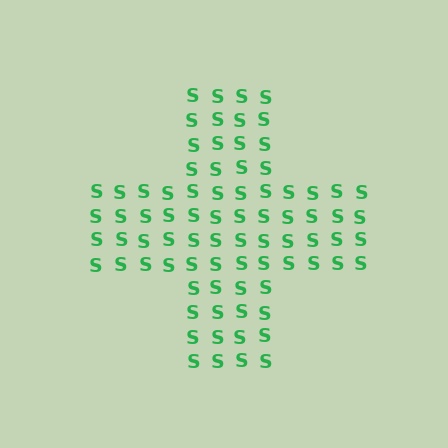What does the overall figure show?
The overall figure shows a cross.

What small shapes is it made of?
It is made of small letter S's.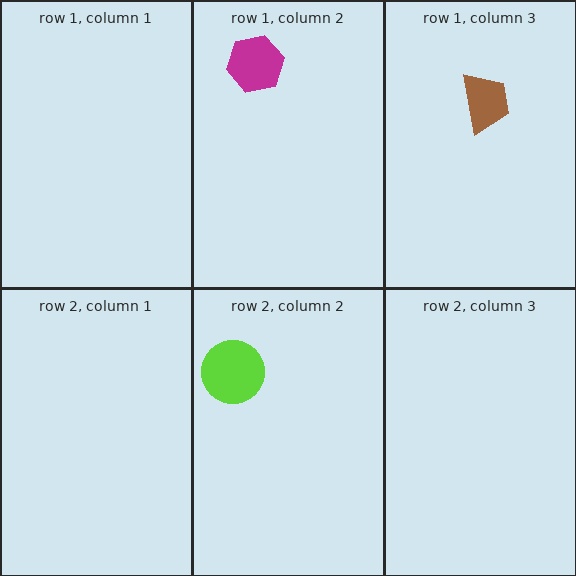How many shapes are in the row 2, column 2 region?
1.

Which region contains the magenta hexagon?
The row 1, column 2 region.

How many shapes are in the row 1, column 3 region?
1.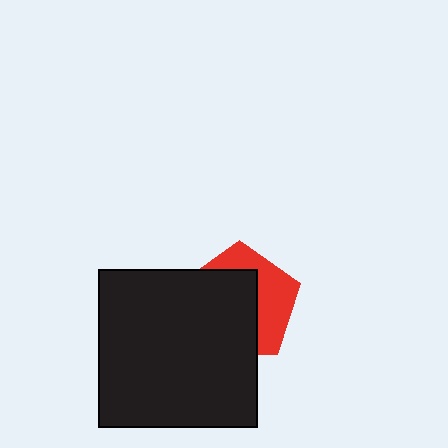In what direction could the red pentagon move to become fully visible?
The red pentagon could move toward the upper-right. That would shift it out from behind the black square entirely.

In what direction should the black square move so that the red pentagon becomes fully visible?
The black square should move toward the lower-left. That is the shortest direction to clear the overlap and leave the red pentagon fully visible.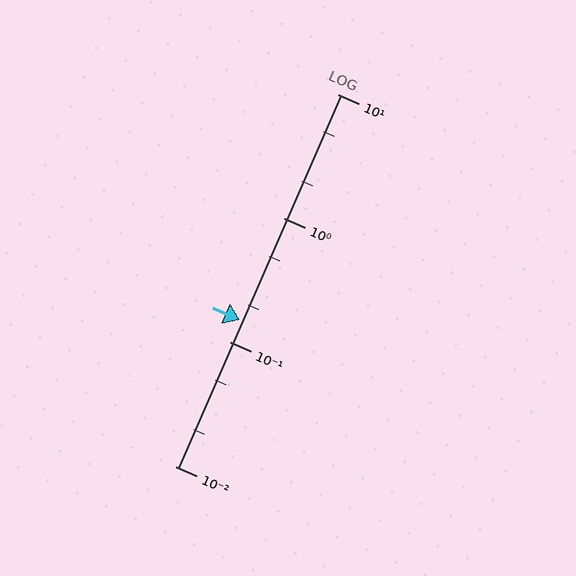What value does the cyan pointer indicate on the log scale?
The pointer indicates approximately 0.15.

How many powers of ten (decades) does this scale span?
The scale spans 3 decades, from 0.01 to 10.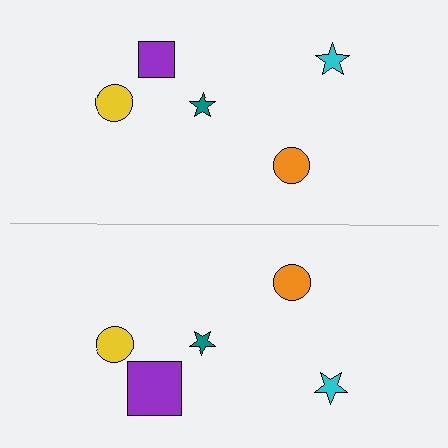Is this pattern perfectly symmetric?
No, the pattern is not perfectly symmetric. The purple square on the bottom side has a different size than its mirror counterpart.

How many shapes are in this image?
There are 10 shapes in this image.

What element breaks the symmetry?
The purple square on the bottom side has a different size than its mirror counterpart.